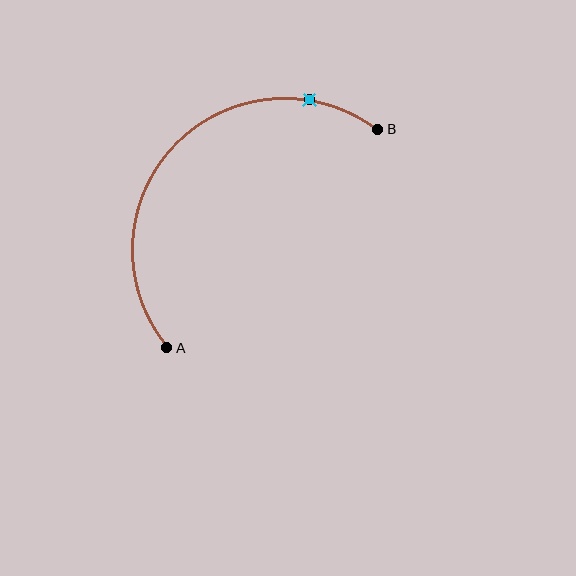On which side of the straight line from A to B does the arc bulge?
The arc bulges above and to the left of the straight line connecting A and B.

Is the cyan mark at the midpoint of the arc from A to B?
No. The cyan mark lies on the arc but is closer to endpoint B. The arc midpoint would be at the point on the curve equidistant along the arc from both A and B.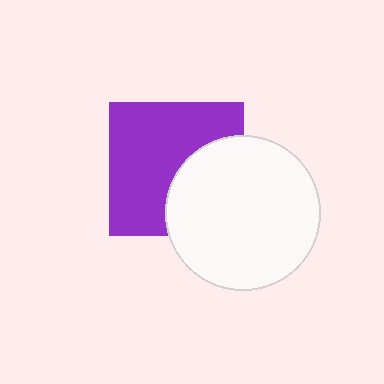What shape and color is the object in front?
The object in front is a white circle.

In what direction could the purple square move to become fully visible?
The purple square could move left. That would shift it out from behind the white circle entirely.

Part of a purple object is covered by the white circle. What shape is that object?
It is a square.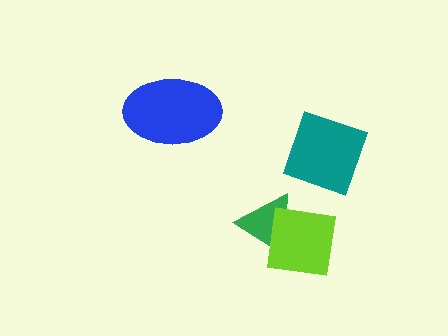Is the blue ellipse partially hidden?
No, no other shape covers it.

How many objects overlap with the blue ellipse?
0 objects overlap with the blue ellipse.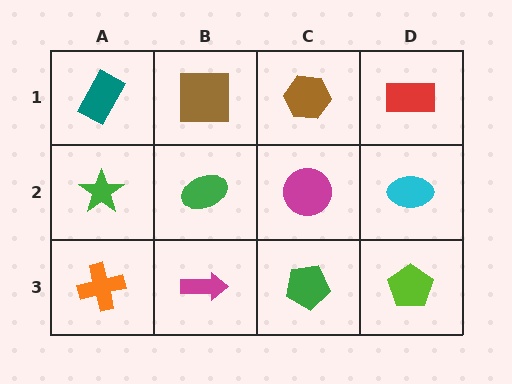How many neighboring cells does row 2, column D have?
3.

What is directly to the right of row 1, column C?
A red rectangle.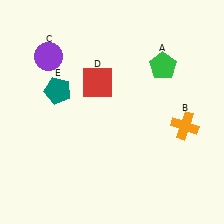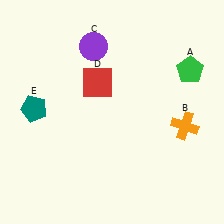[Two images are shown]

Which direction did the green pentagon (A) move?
The green pentagon (A) moved right.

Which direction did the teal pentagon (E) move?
The teal pentagon (E) moved left.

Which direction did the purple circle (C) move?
The purple circle (C) moved right.